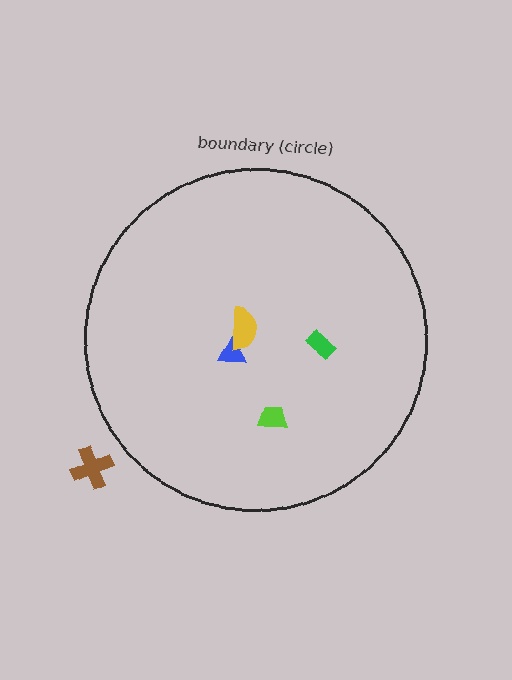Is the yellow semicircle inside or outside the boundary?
Inside.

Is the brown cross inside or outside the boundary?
Outside.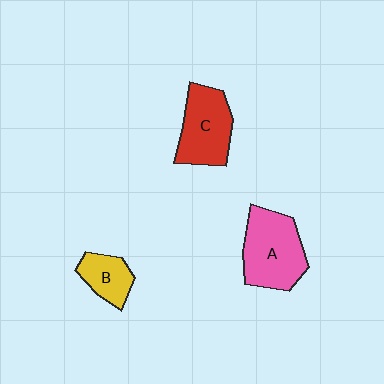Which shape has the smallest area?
Shape B (yellow).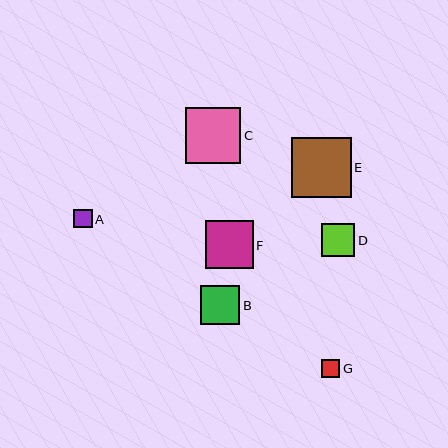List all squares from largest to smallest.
From largest to smallest: E, C, F, B, D, A, G.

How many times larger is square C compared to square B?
Square C is approximately 1.4 times the size of square B.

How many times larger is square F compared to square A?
Square F is approximately 2.6 times the size of square A.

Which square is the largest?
Square E is the largest with a size of approximately 59 pixels.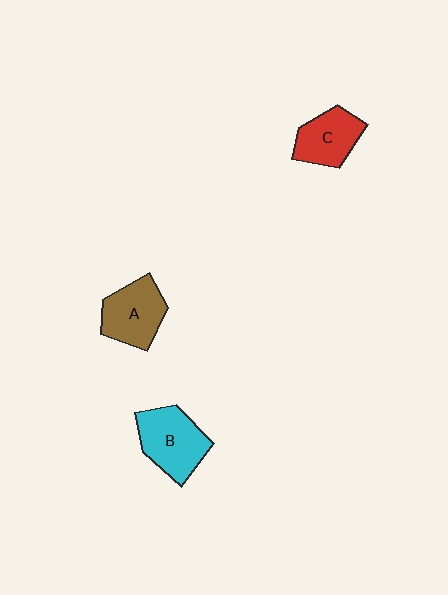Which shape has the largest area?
Shape B (cyan).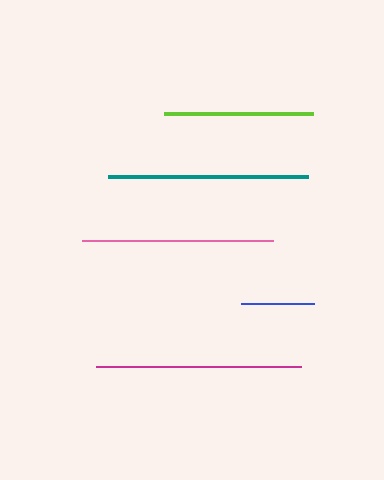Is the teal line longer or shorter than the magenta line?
The magenta line is longer than the teal line.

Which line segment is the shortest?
The blue line is the shortest at approximately 74 pixels.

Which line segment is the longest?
The magenta line is the longest at approximately 205 pixels.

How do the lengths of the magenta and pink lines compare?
The magenta and pink lines are approximately the same length.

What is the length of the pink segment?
The pink segment is approximately 190 pixels long.